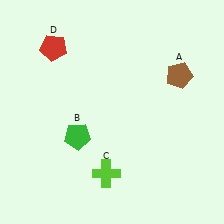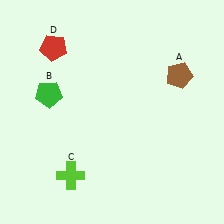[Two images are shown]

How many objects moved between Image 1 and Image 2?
2 objects moved between the two images.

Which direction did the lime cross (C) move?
The lime cross (C) moved left.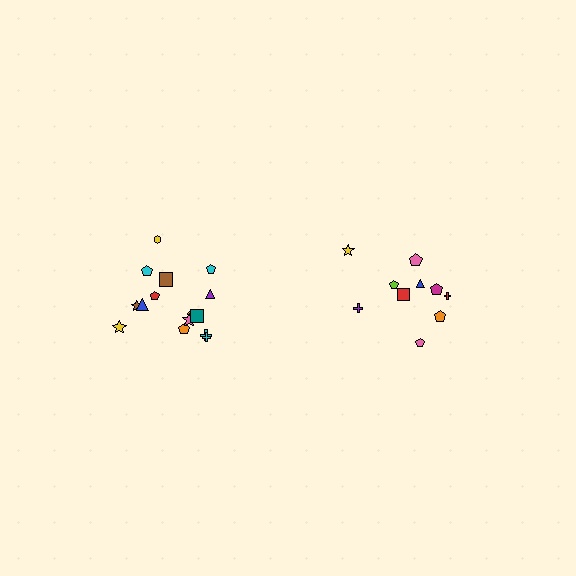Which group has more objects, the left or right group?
The left group.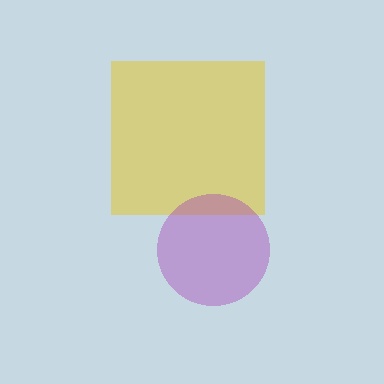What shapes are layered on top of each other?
The layered shapes are: a yellow square, a purple circle.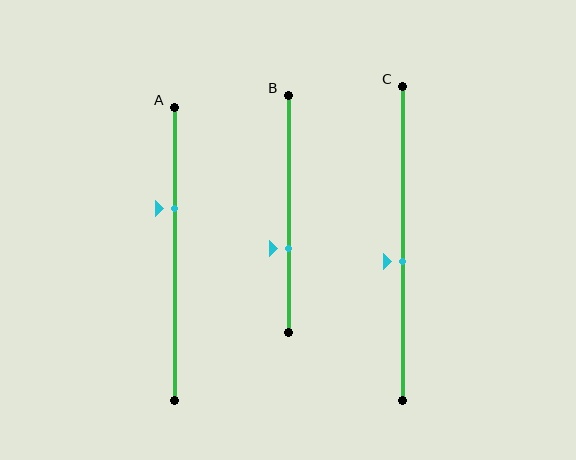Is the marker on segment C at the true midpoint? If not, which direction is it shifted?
No, the marker on segment C is shifted downward by about 6% of the segment length.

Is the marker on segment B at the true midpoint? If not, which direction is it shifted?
No, the marker on segment B is shifted downward by about 15% of the segment length.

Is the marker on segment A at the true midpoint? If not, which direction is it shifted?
No, the marker on segment A is shifted upward by about 15% of the segment length.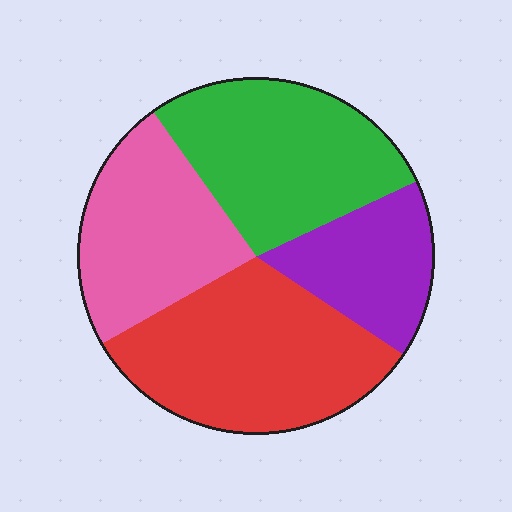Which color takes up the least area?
Purple, at roughly 15%.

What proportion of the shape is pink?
Pink takes up less than a quarter of the shape.